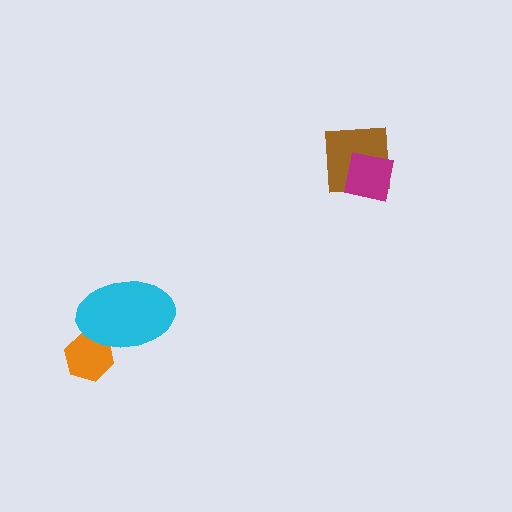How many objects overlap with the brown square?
1 object overlaps with the brown square.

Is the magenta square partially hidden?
No, no other shape covers it.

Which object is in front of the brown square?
The magenta square is in front of the brown square.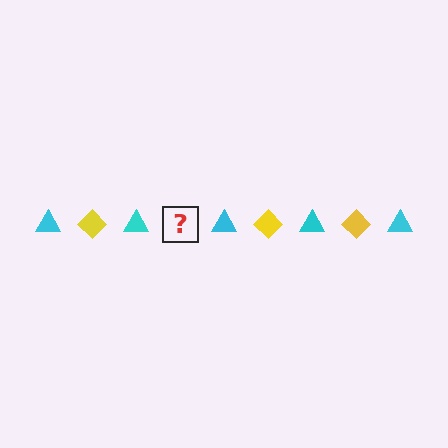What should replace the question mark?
The question mark should be replaced with a yellow diamond.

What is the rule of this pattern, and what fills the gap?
The rule is that the pattern alternates between cyan triangle and yellow diamond. The gap should be filled with a yellow diamond.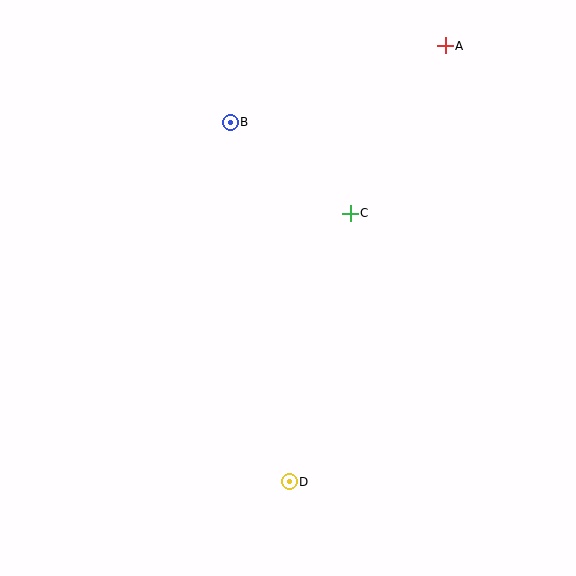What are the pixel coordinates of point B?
Point B is at (230, 122).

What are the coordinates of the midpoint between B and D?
The midpoint between B and D is at (260, 302).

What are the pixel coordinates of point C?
Point C is at (350, 213).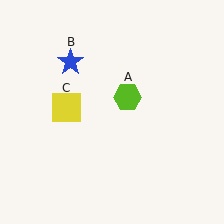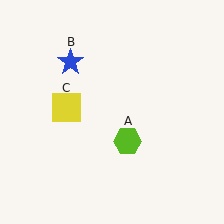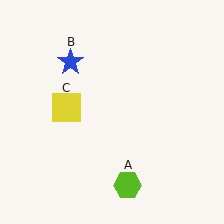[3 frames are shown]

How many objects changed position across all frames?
1 object changed position: lime hexagon (object A).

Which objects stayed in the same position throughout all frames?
Blue star (object B) and yellow square (object C) remained stationary.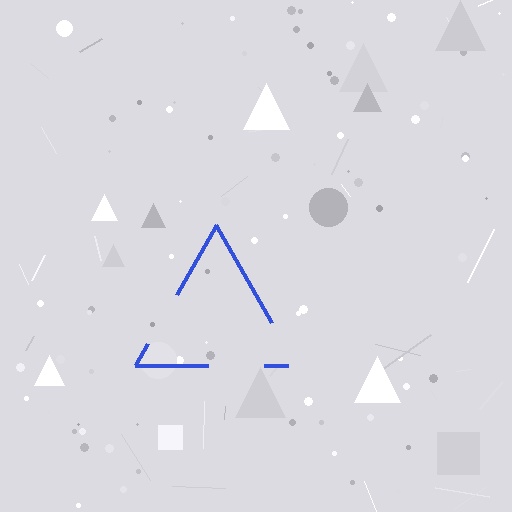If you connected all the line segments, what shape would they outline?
They would outline a triangle.